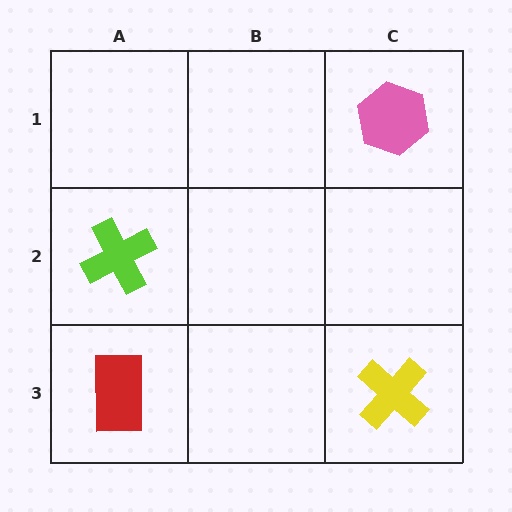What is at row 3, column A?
A red rectangle.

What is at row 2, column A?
A lime cross.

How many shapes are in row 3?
2 shapes.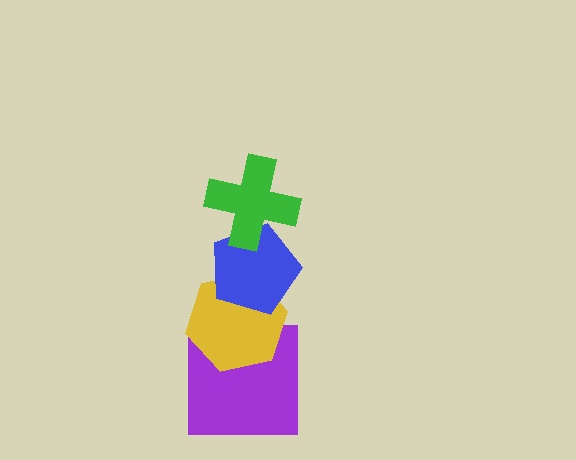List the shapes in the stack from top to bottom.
From top to bottom: the green cross, the blue pentagon, the yellow hexagon, the purple square.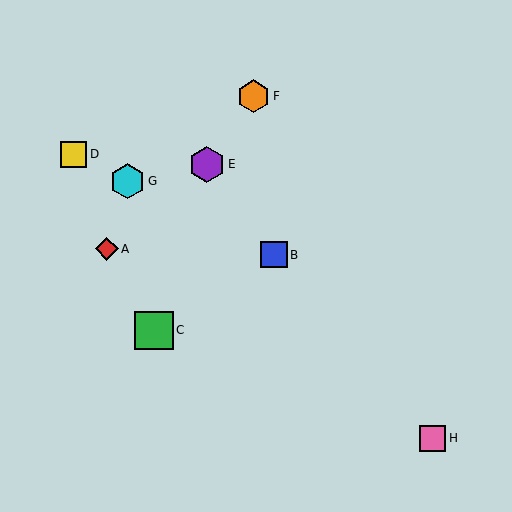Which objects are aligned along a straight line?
Objects B, D, G are aligned along a straight line.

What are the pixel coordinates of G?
Object G is at (128, 181).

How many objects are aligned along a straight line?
3 objects (B, D, G) are aligned along a straight line.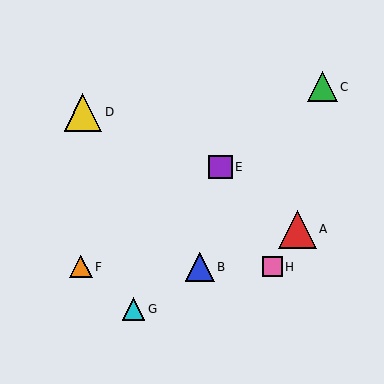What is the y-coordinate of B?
Object B is at y≈267.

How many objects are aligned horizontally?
3 objects (B, F, H) are aligned horizontally.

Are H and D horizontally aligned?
No, H is at y≈267 and D is at y≈112.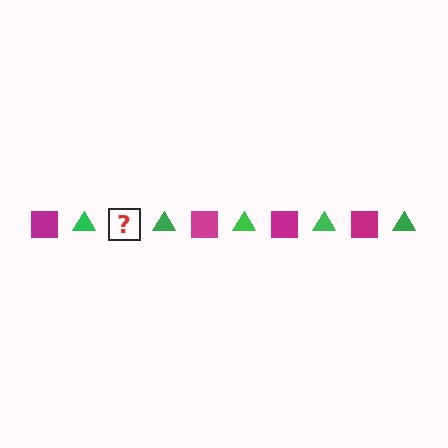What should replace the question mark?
The question mark should be replaced with a magenta square.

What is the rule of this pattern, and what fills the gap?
The rule is that the pattern alternates between magenta square and green triangle. The gap should be filled with a magenta square.